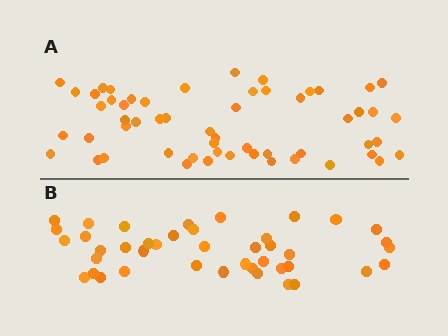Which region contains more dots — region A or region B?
Region A (the top region) has more dots.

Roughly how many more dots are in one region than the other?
Region A has approximately 15 more dots than region B.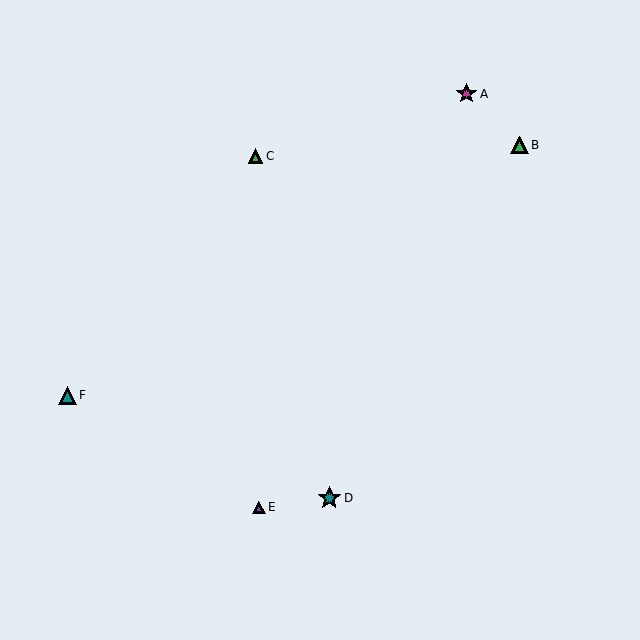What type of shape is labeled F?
Shape F is a teal triangle.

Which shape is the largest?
The teal star (labeled D) is the largest.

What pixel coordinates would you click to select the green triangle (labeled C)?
Click at (256, 156) to select the green triangle C.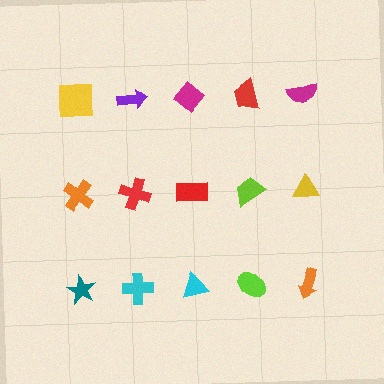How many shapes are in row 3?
5 shapes.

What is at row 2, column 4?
A lime trapezoid.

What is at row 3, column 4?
A lime ellipse.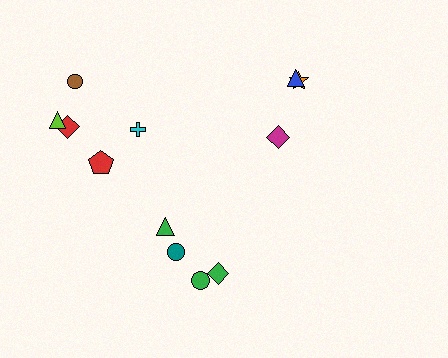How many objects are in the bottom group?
There are 4 objects.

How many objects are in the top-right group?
There are 3 objects.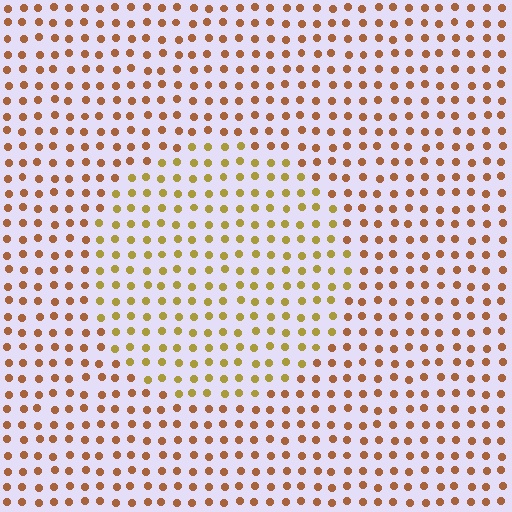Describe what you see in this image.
The image is filled with small brown elements in a uniform arrangement. A circle-shaped region is visible where the elements are tinted to a slightly different hue, forming a subtle color boundary.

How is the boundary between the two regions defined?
The boundary is defined purely by a slight shift in hue (about 31 degrees). Spacing, size, and orientation are identical on both sides.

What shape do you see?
I see a circle.